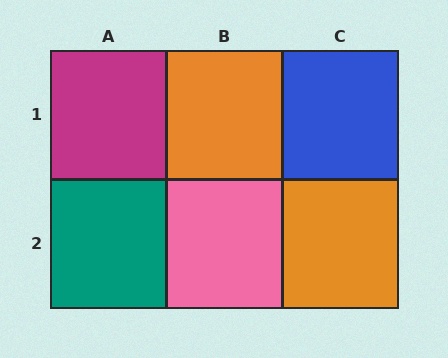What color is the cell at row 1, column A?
Magenta.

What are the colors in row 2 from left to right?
Teal, pink, orange.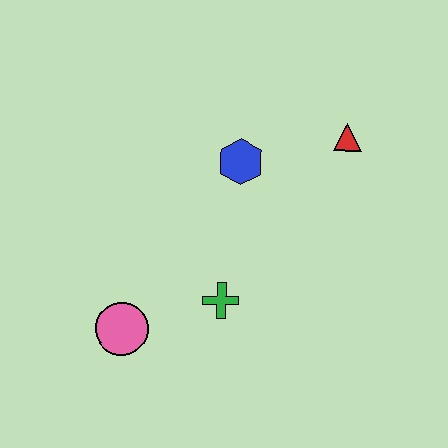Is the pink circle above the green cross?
No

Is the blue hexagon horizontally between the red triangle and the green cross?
Yes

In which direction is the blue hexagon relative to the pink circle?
The blue hexagon is above the pink circle.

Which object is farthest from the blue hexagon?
The pink circle is farthest from the blue hexagon.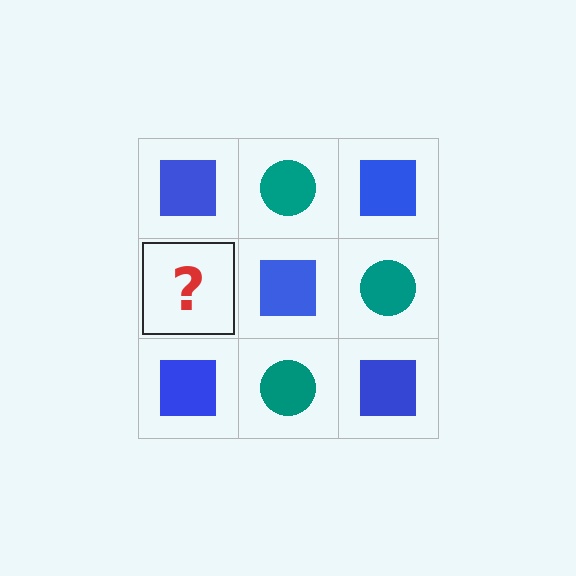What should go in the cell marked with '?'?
The missing cell should contain a teal circle.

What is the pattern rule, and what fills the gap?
The rule is that it alternates blue square and teal circle in a checkerboard pattern. The gap should be filled with a teal circle.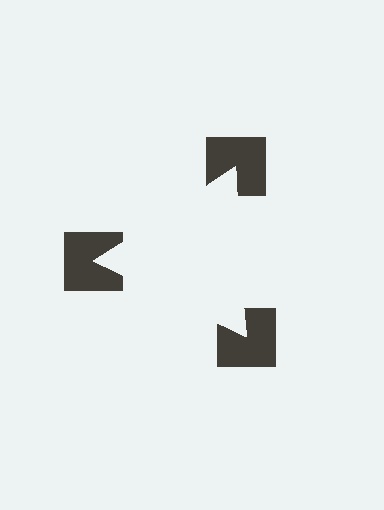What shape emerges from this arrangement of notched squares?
An illusory triangle — its edges are inferred from the aligned wedge cuts in the notched squares, not physically drawn.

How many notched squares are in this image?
There are 3 — one at each vertex of the illusory triangle.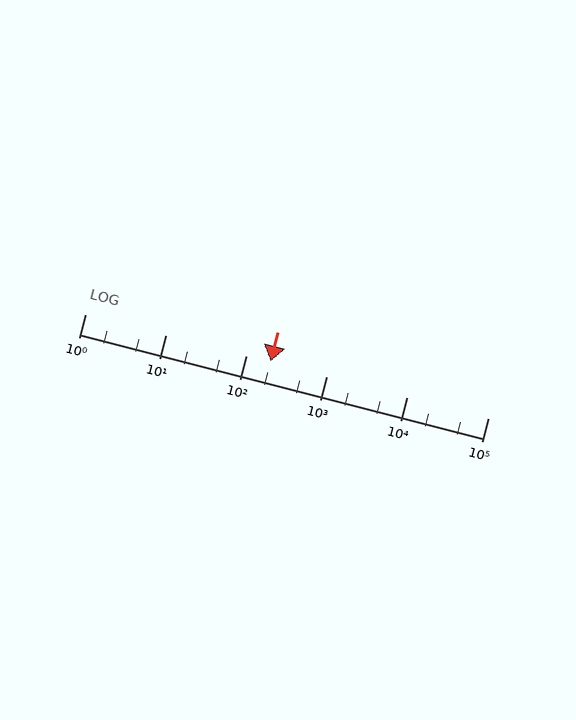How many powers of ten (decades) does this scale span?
The scale spans 5 decades, from 1 to 100000.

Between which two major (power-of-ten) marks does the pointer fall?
The pointer is between 100 and 1000.